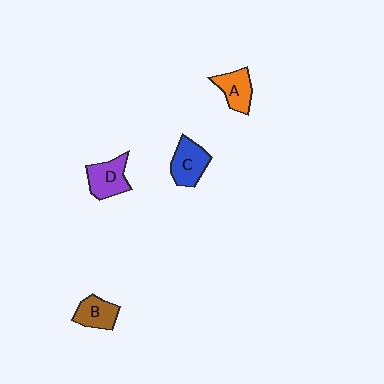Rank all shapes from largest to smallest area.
From largest to smallest: D (purple), C (blue), A (orange), B (brown).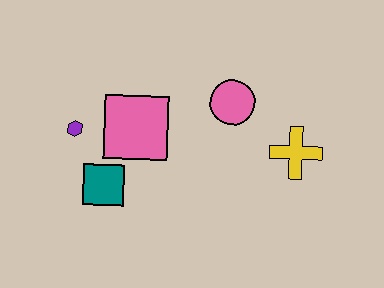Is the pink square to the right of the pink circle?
No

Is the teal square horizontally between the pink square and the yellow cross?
No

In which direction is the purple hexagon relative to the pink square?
The purple hexagon is to the left of the pink square.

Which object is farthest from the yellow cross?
The purple hexagon is farthest from the yellow cross.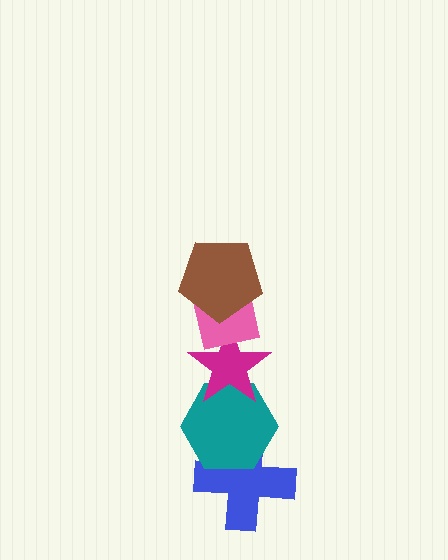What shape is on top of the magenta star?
The pink square is on top of the magenta star.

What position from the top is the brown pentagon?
The brown pentagon is 1st from the top.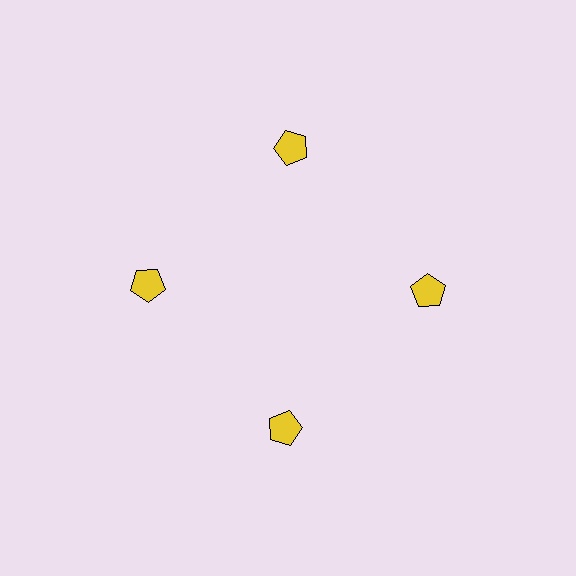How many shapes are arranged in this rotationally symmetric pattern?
There are 4 shapes, arranged in 4 groups of 1.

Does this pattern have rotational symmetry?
Yes, this pattern has 4-fold rotational symmetry. It looks the same after rotating 90 degrees around the center.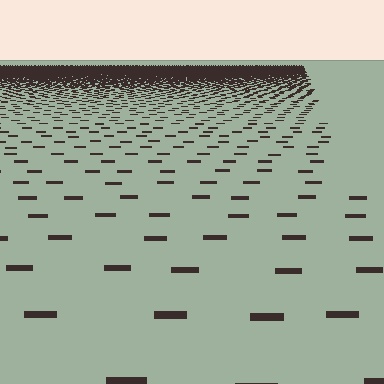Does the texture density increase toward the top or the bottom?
Density increases toward the top.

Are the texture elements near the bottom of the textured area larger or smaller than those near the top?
Larger. Near the bottom, elements are closer to the viewer and appear at a bigger on-screen size.